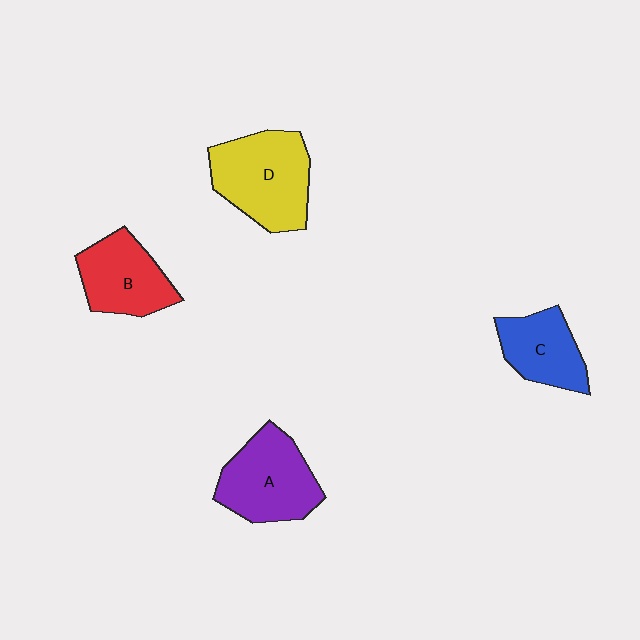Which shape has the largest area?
Shape D (yellow).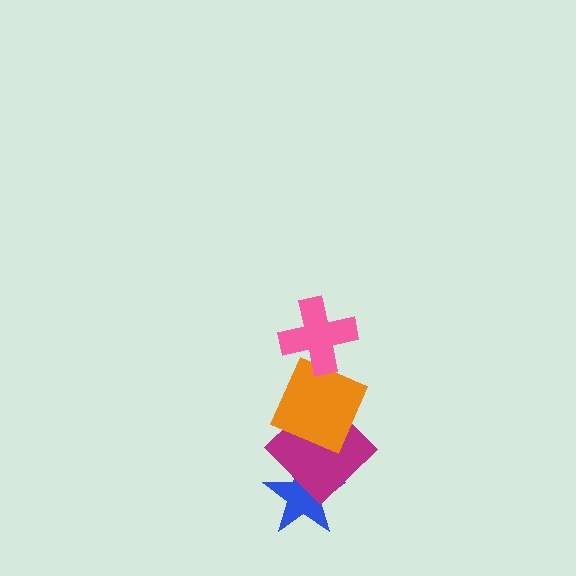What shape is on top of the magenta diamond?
The orange square is on top of the magenta diamond.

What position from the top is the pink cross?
The pink cross is 1st from the top.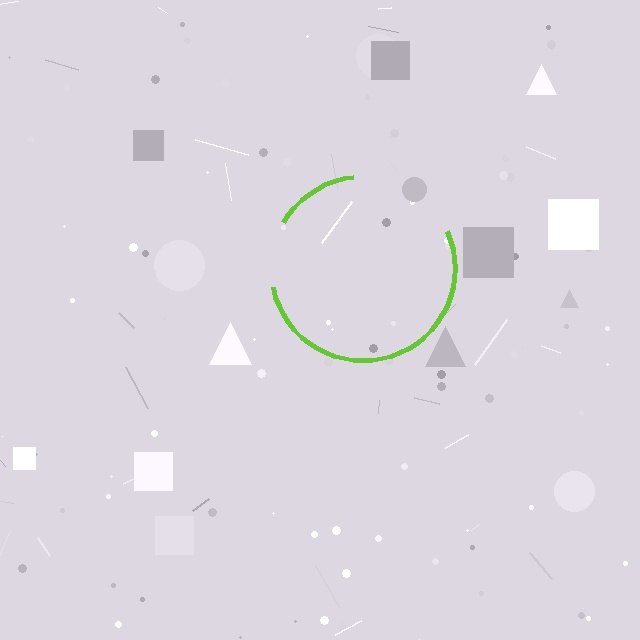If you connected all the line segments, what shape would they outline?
They would outline a circle.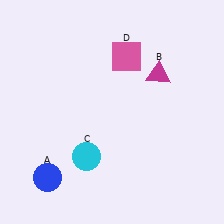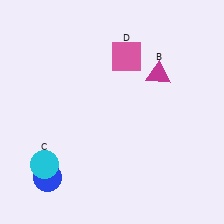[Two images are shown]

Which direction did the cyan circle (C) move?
The cyan circle (C) moved left.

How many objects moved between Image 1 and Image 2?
1 object moved between the two images.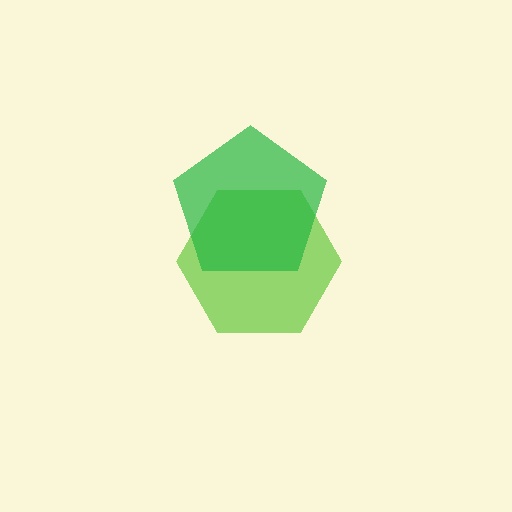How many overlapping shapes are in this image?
There are 2 overlapping shapes in the image.